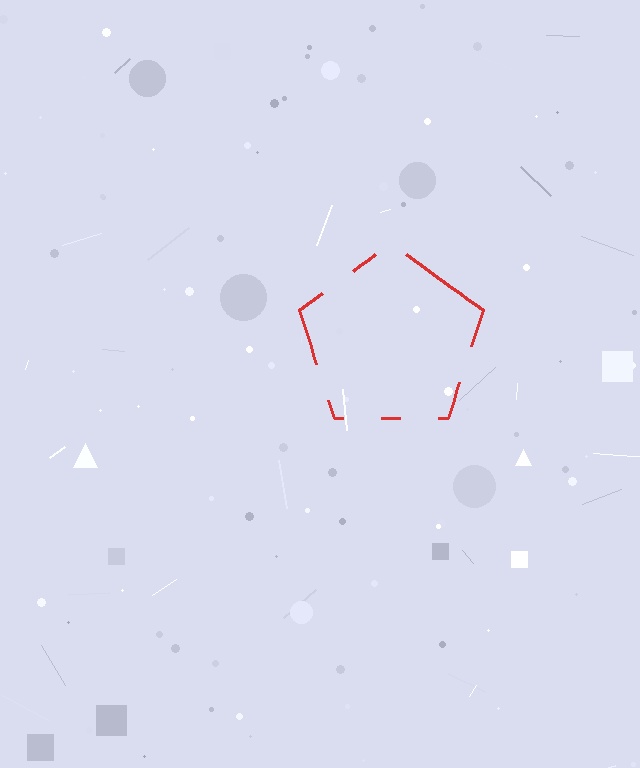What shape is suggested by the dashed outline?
The dashed outline suggests a pentagon.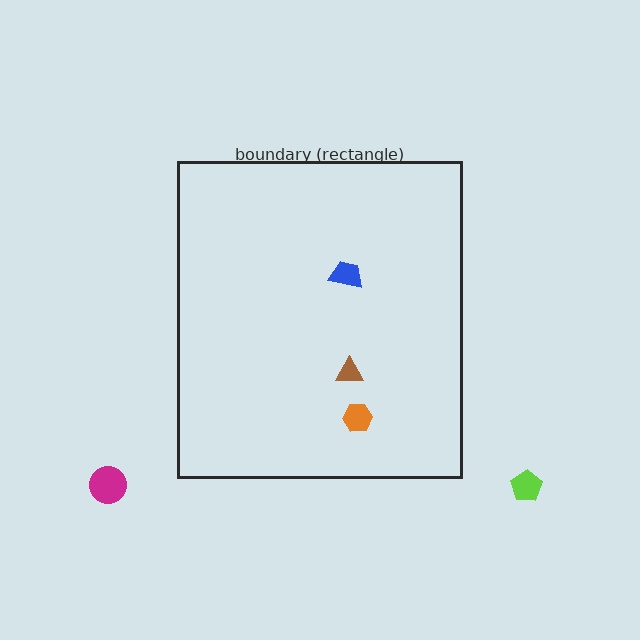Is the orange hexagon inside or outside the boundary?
Inside.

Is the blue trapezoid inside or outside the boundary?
Inside.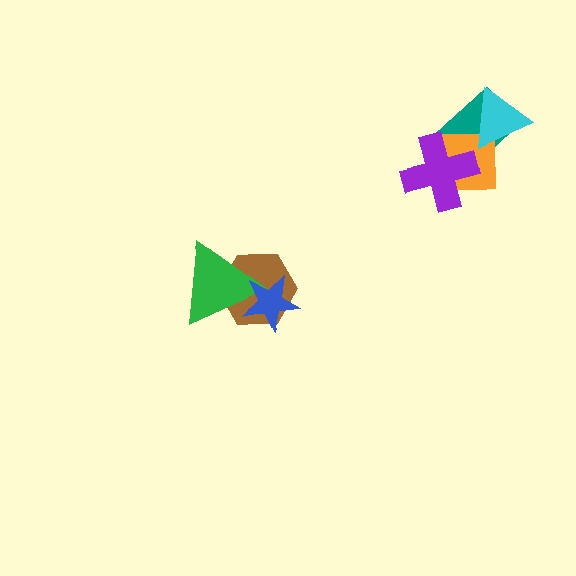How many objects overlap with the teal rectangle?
3 objects overlap with the teal rectangle.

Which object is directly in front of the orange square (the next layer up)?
The cyan triangle is directly in front of the orange square.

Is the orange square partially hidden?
Yes, it is partially covered by another shape.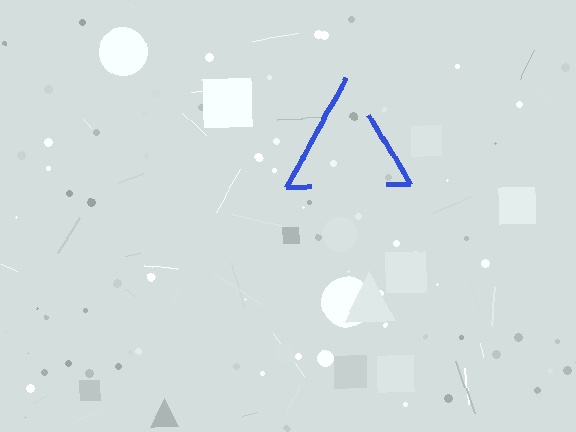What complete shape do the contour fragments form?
The contour fragments form a triangle.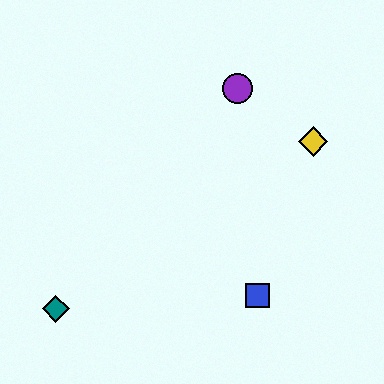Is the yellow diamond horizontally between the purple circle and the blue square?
No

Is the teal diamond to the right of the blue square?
No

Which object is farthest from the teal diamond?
The yellow diamond is farthest from the teal diamond.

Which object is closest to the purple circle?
The yellow diamond is closest to the purple circle.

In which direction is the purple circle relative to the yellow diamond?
The purple circle is to the left of the yellow diamond.